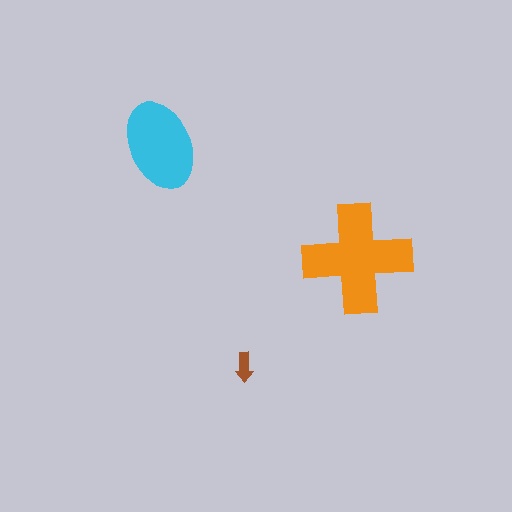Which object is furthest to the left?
The cyan ellipse is leftmost.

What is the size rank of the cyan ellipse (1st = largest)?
2nd.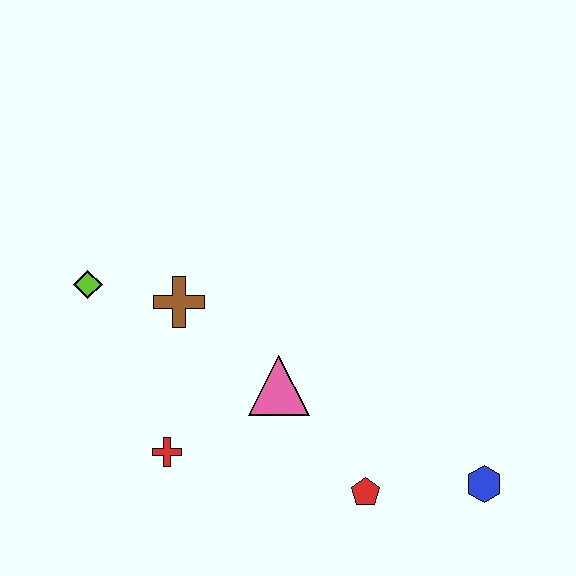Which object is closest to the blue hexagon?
The red pentagon is closest to the blue hexagon.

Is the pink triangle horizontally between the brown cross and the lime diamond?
No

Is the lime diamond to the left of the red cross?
Yes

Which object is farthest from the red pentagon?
The lime diamond is farthest from the red pentagon.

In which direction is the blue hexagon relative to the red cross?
The blue hexagon is to the right of the red cross.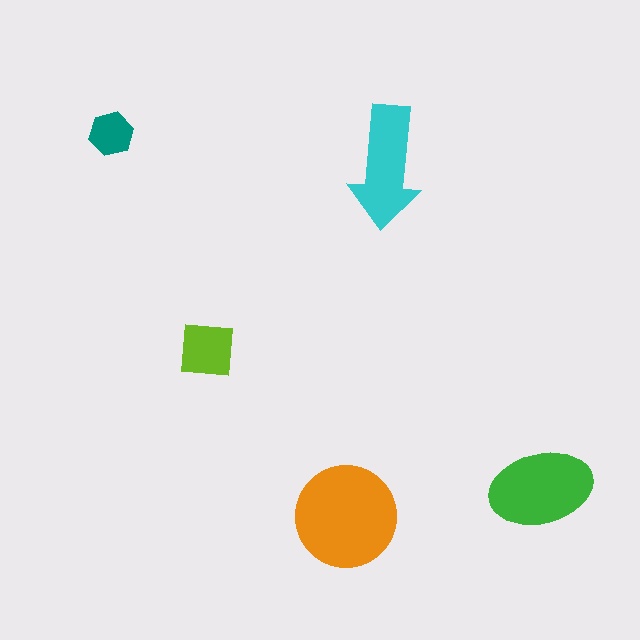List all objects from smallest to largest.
The teal hexagon, the lime square, the cyan arrow, the green ellipse, the orange circle.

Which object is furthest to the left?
The teal hexagon is leftmost.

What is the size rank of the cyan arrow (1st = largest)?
3rd.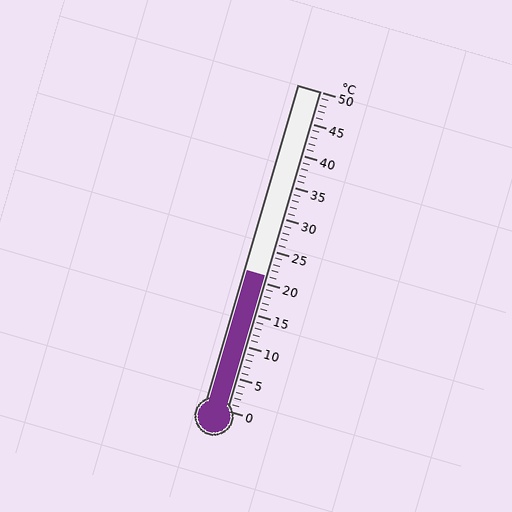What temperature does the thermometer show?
The thermometer shows approximately 21°C.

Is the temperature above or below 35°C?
The temperature is below 35°C.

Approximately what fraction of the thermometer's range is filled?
The thermometer is filled to approximately 40% of its range.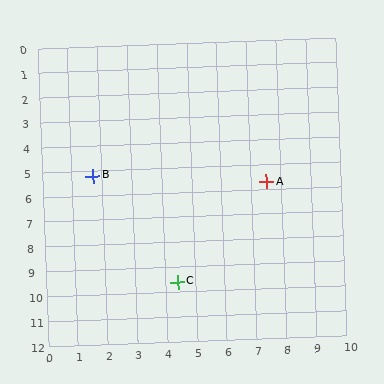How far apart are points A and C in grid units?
Points A and C are about 5.0 grid units apart.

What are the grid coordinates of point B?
Point B is at approximately (1.7, 5.2).